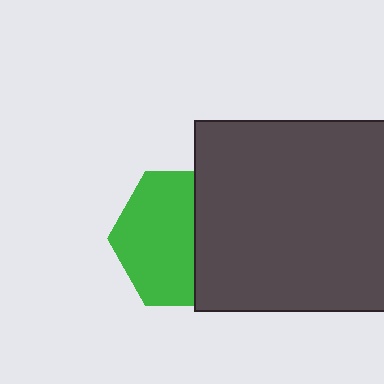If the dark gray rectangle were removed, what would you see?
You would see the complete green hexagon.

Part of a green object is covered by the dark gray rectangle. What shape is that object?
It is a hexagon.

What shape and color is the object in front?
The object in front is a dark gray rectangle.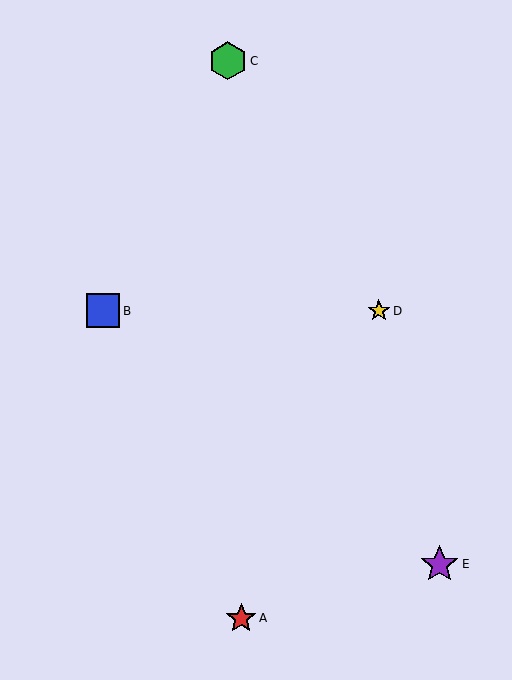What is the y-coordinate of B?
Object B is at y≈311.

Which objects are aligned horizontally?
Objects B, D are aligned horizontally.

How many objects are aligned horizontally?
2 objects (B, D) are aligned horizontally.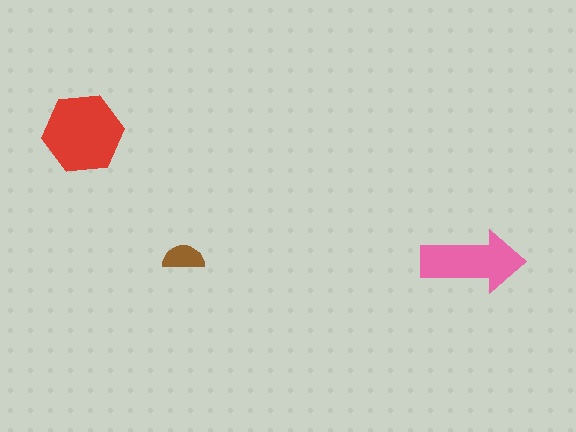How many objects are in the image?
There are 3 objects in the image.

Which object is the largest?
The red hexagon.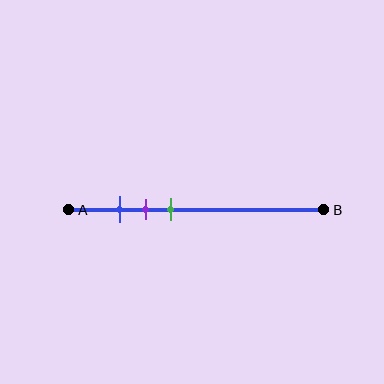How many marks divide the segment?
There are 3 marks dividing the segment.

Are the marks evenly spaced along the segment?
Yes, the marks are approximately evenly spaced.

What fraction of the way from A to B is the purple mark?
The purple mark is approximately 30% (0.3) of the way from A to B.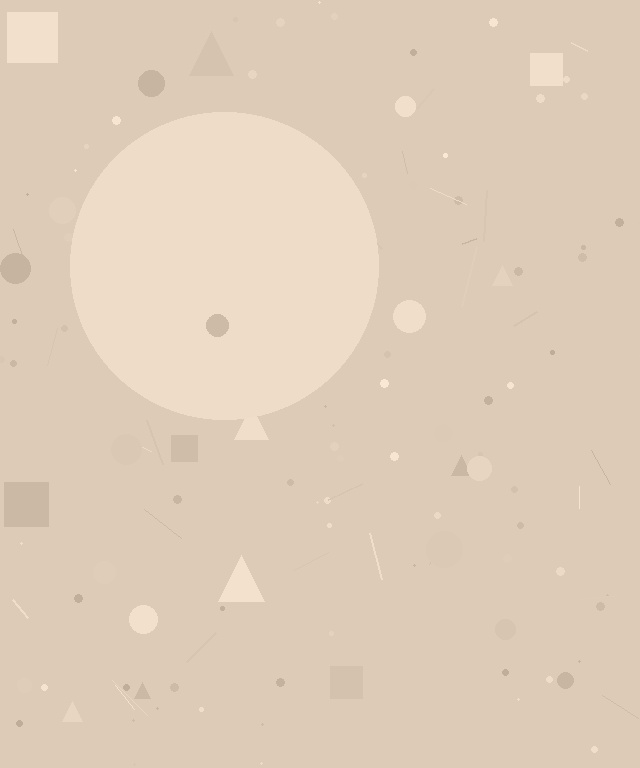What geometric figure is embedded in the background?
A circle is embedded in the background.